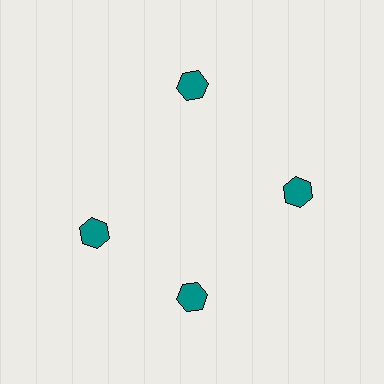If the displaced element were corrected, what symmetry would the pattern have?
It would have 4-fold rotational symmetry — the pattern would map onto itself every 90 degrees.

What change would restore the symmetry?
The symmetry would be restored by rotating it back into even spacing with its neighbors so that all 4 hexagons sit at equal angles and equal distance from the center.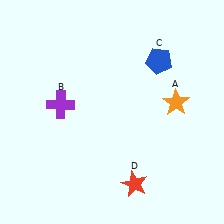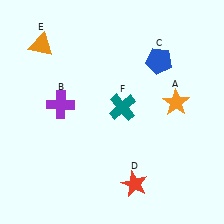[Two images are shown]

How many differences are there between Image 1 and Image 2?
There are 2 differences between the two images.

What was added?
An orange triangle (E), a teal cross (F) were added in Image 2.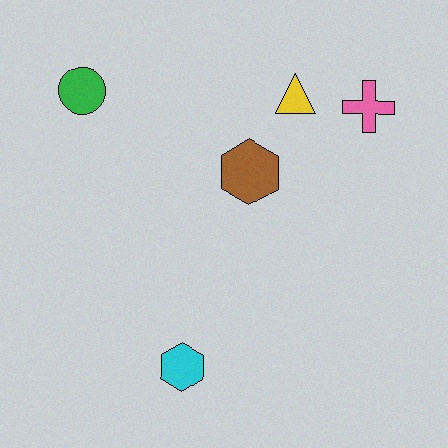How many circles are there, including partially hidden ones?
There is 1 circle.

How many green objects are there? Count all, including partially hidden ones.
There is 1 green object.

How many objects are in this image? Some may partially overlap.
There are 5 objects.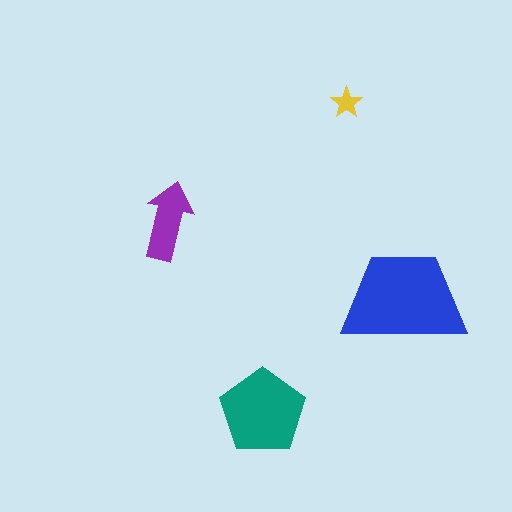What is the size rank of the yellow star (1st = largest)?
4th.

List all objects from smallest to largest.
The yellow star, the purple arrow, the teal pentagon, the blue trapezoid.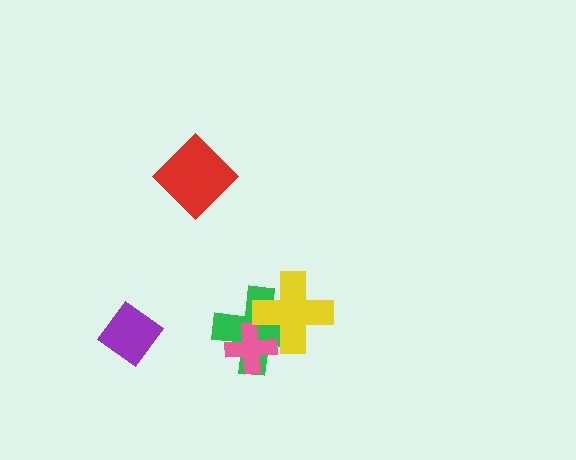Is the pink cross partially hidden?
Yes, it is partially covered by another shape.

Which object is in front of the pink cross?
The yellow cross is in front of the pink cross.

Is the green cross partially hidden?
Yes, it is partially covered by another shape.